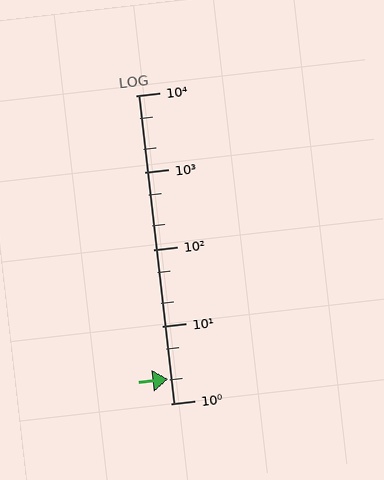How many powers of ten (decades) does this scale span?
The scale spans 4 decades, from 1 to 10000.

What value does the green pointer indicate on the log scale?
The pointer indicates approximately 2.1.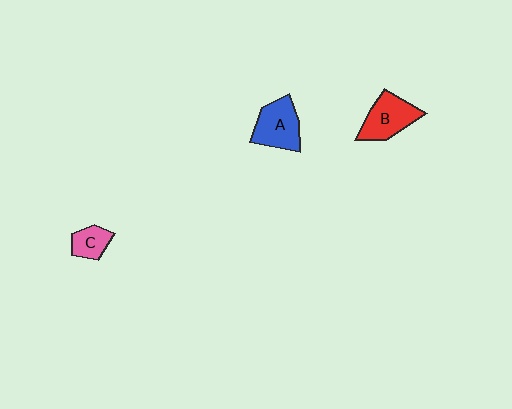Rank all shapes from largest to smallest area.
From largest to smallest: A (blue), B (red), C (pink).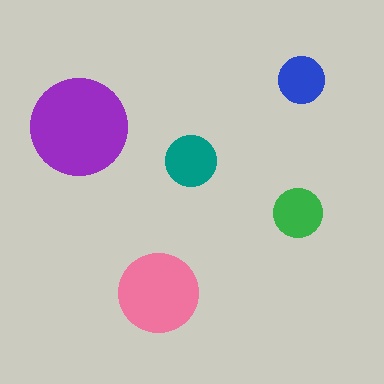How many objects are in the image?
There are 5 objects in the image.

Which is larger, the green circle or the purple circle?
The purple one.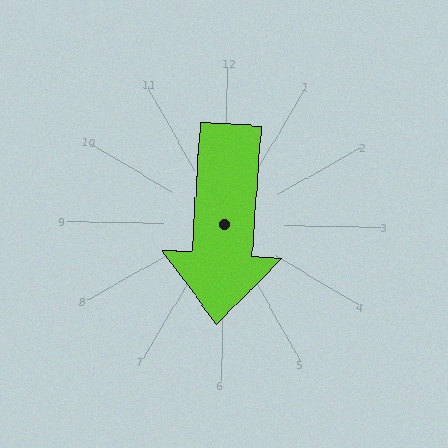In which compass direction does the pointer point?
South.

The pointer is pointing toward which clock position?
Roughly 6 o'clock.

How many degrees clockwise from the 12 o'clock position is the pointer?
Approximately 183 degrees.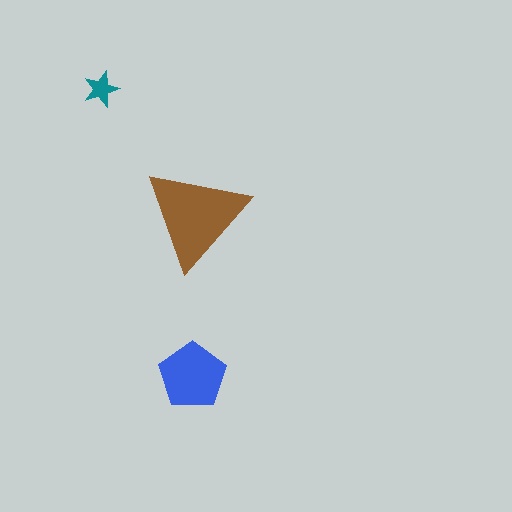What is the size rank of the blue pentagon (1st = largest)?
2nd.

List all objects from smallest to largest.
The teal star, the blue pentagon, the brown triangle.